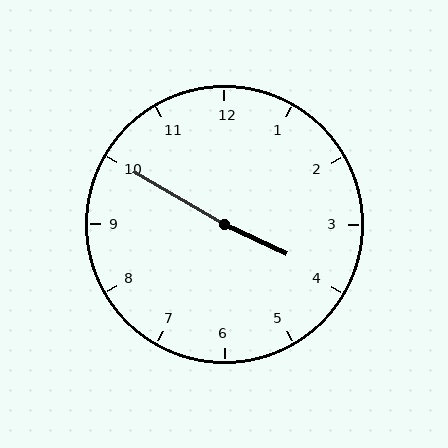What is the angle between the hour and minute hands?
Approximately 175 degrees.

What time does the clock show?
3:50.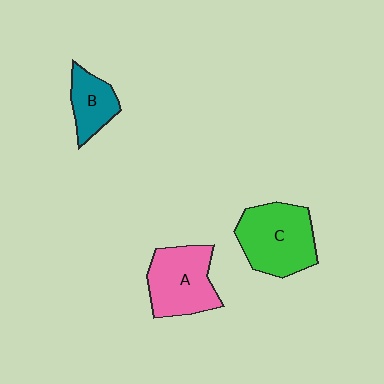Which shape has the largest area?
Shape C (green).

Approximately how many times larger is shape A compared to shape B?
Approximately 1.7 times.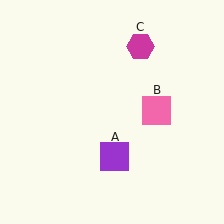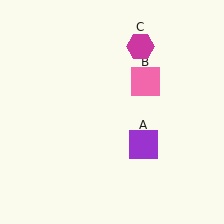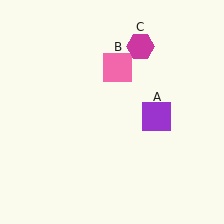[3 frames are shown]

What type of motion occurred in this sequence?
The purple square (object A), pink square (object B) rotated counterclockwise around the center of the scene.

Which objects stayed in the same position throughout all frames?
Magenta hexagon (object C) remained stationary.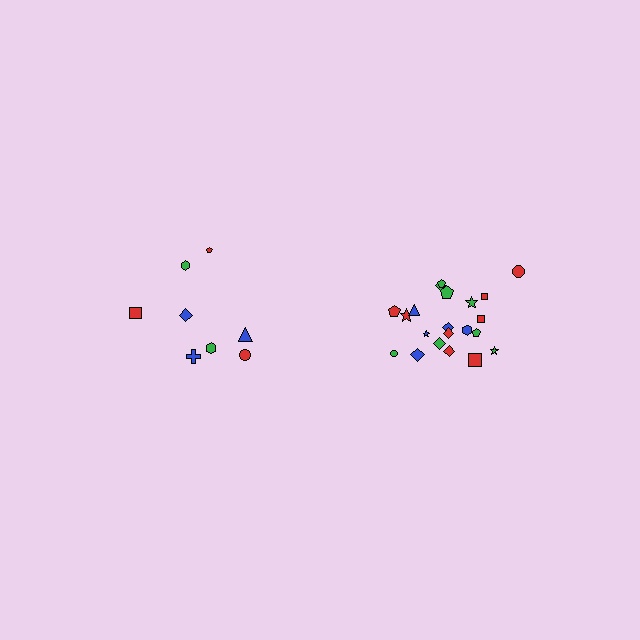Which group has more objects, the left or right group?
The right group.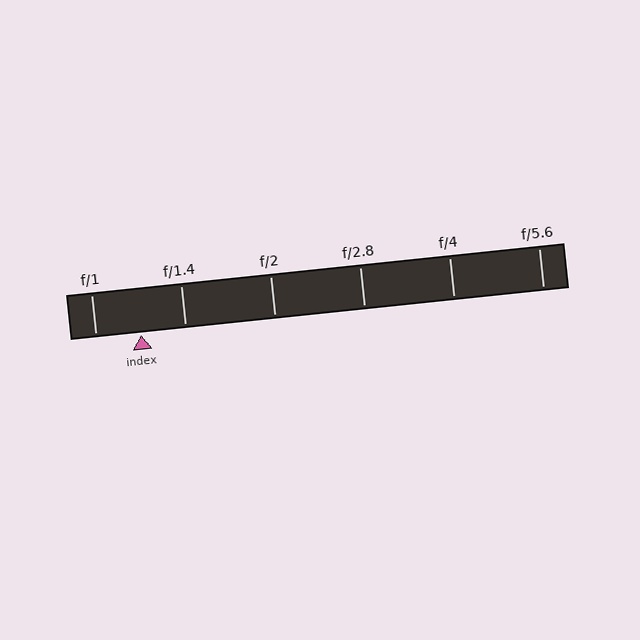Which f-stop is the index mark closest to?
The index mark is closest to f/1.4.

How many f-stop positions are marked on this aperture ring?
There are 6 f-stop positions marked.